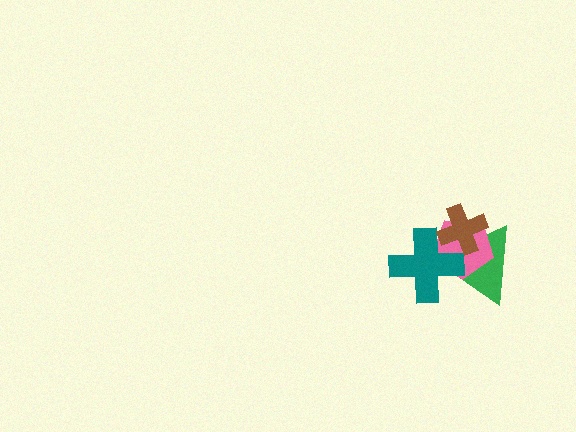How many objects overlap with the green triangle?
3 objects overlap with the green triangle.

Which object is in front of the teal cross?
The brown cross is in front of the teal cross.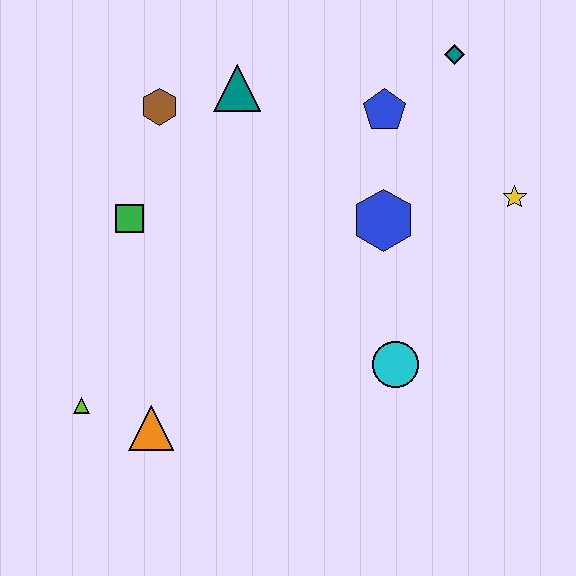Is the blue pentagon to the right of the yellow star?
No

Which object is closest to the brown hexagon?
The teal triangle is closest to the brown hexagon.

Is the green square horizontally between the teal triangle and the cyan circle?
No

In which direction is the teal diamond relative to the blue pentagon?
The teal diamond is to the right of the blue pentagon.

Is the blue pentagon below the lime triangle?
No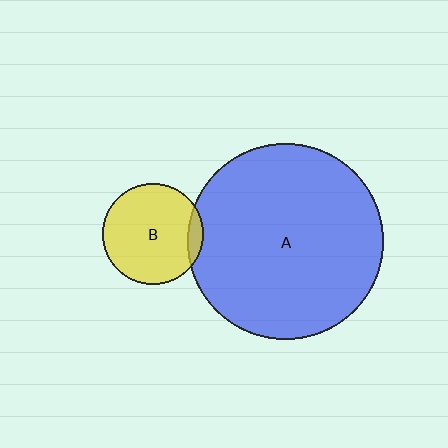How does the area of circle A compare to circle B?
Approximately 3.8 times.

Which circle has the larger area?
Circle A (blue).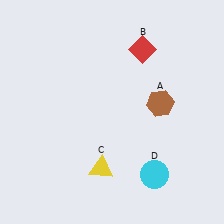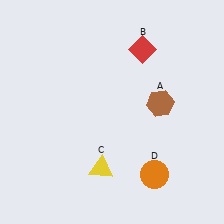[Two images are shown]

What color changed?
The circle (D) changed from cyan in Image 1 to orange in Image 2.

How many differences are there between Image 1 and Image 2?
There is 1 difference between the two images.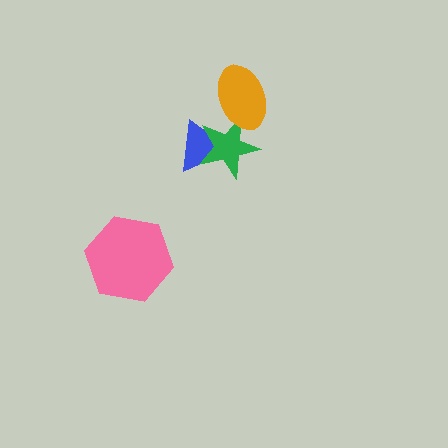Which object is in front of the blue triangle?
The green star is in front of the blue triangle.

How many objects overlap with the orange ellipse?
1 object overlaps with the orange ellipse.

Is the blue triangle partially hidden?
Yes, it is partially covered by another shape.